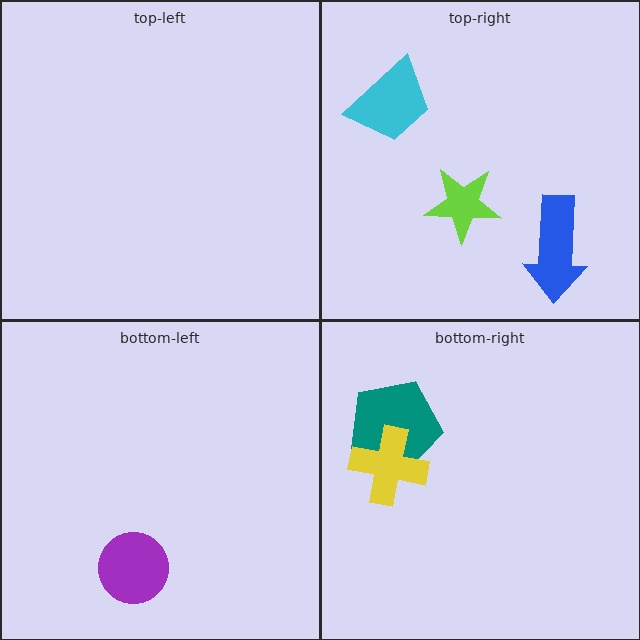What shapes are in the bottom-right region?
The teal pentagon, the yellow cross.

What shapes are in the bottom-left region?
The purple circle.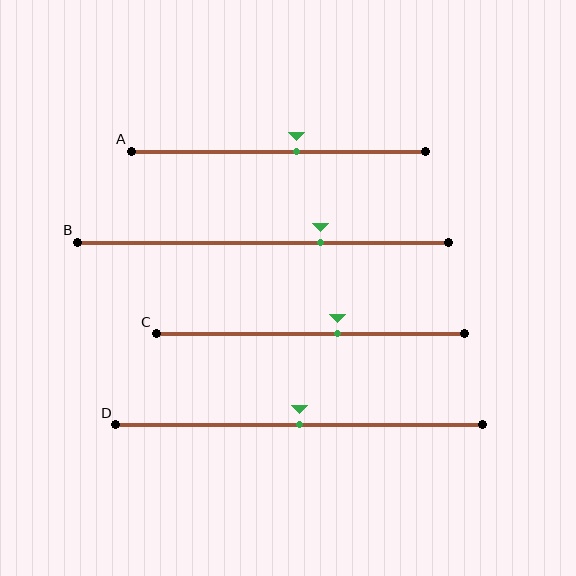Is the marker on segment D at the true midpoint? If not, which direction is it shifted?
Yes, the marker on segment D is at the true midpoint.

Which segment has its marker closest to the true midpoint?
Segment D has its marker closest to the true midpoint.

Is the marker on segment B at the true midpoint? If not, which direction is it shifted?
No, the marker on segment B is shifted to the right by about 15% of the segment length.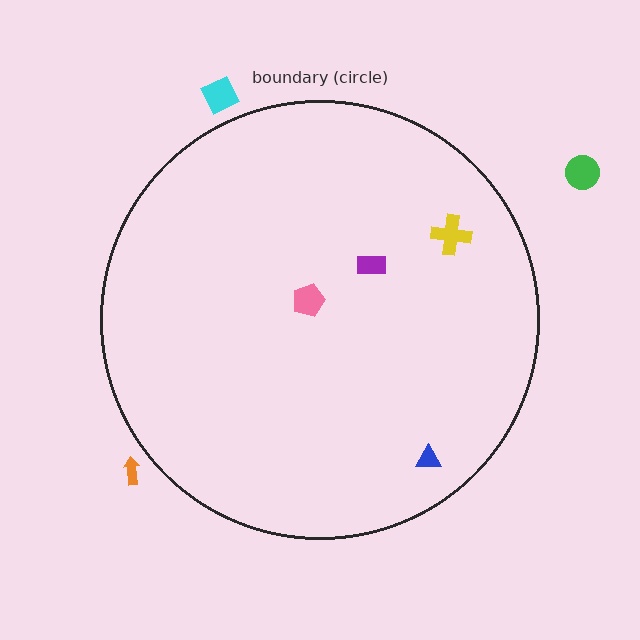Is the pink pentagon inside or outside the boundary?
Inside.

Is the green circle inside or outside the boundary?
Outside.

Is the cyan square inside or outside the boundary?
Outside.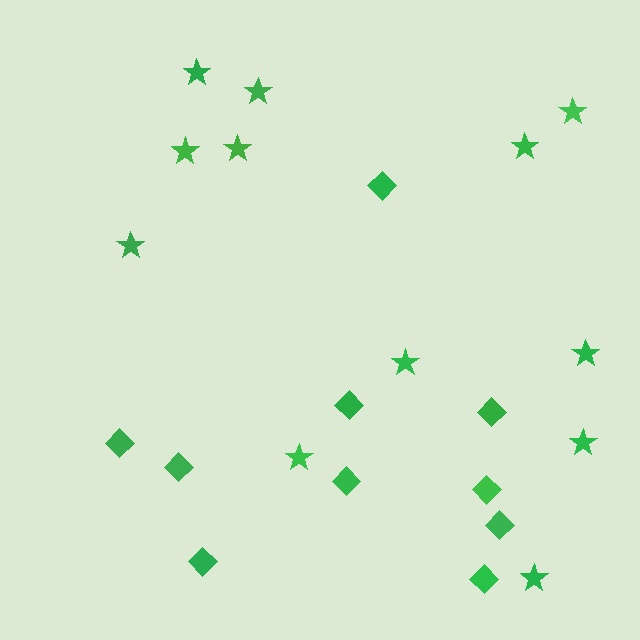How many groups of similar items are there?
There are 2 groups: one group of diamonds (10) and one group of stars (12).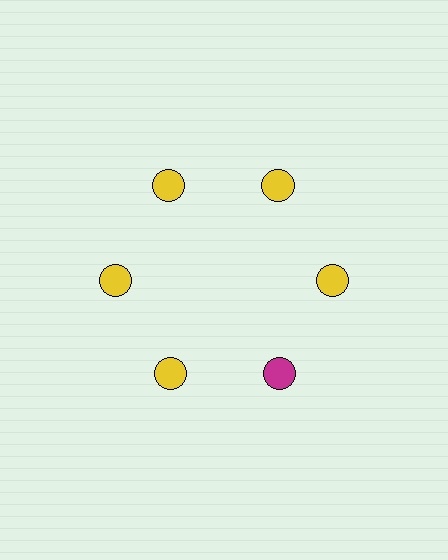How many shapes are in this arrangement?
There are 6 shapes arranged in a ring pattern.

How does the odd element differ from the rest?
It has a different color: magenta instead of yellow.